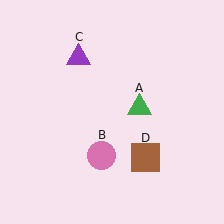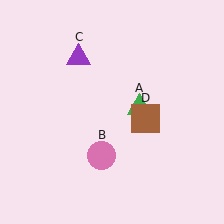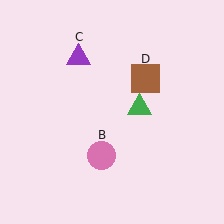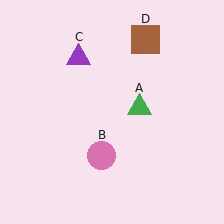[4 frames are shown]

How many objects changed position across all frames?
1 object changed position: brown square (object D).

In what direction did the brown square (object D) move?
The brown square (object D) moved up.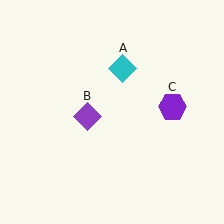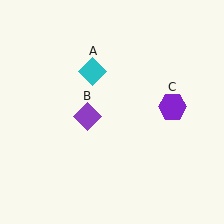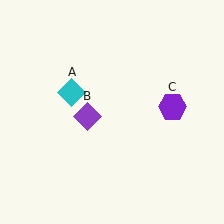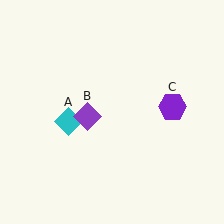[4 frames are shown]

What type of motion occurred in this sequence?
The cyan diamond (object A) rotated counterclockwise around the center of the scene.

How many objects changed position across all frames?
1 object changed position: cyan diamond (object A).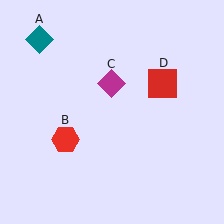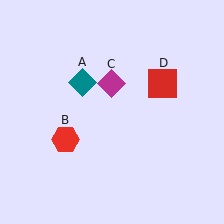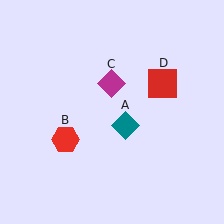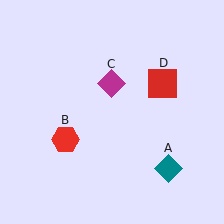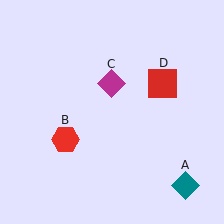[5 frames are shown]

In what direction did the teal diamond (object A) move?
The teal diamond (object A) moved down and to the right.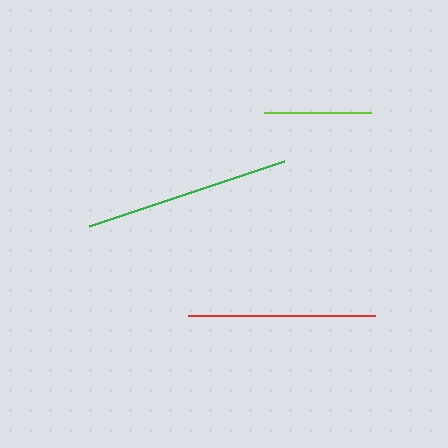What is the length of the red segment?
The red segment is approximately 187 pixels long.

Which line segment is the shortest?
The lime line is the shortest at approximately 107 pixels.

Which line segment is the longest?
The green line is the longest at approximately 206 pixels.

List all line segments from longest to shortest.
From longest to shortest: green, red, lime.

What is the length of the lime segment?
The lime segment is approximately 107 pixels long.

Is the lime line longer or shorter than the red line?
The red line is longer than the lime line.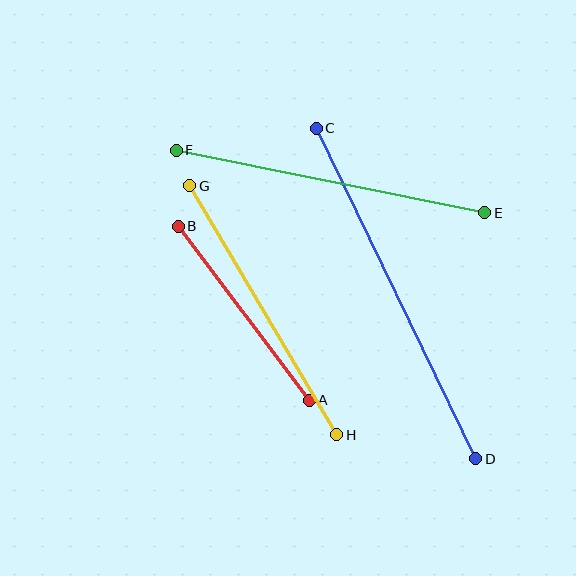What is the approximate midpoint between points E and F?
The midpoint is at approximately (331, 181) pixels.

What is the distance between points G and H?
The distance is approximately 289 pixels.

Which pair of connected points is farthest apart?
Points C and D are farthest apart.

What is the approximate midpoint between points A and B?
The midpoint is at approximately (244, 313) pixels.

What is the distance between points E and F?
The distance is approximately 315 pixels.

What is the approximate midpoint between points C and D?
The midpoint is at approximately (396, 293) pixels.